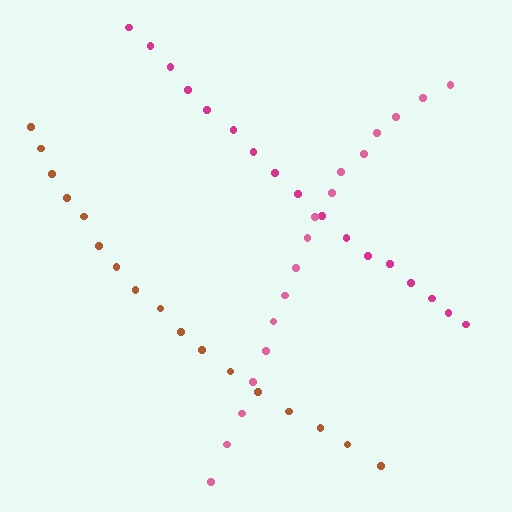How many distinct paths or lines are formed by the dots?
There are 3 distinct paths.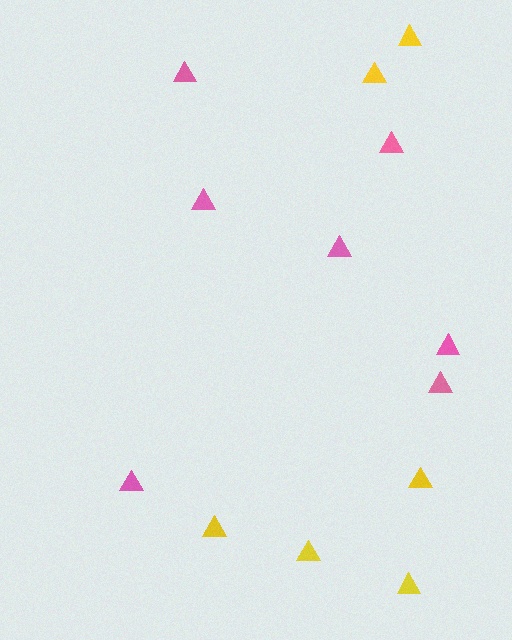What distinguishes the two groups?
There are 2 groups: one group of yellow triangles (6) and one group of pink triangles (7).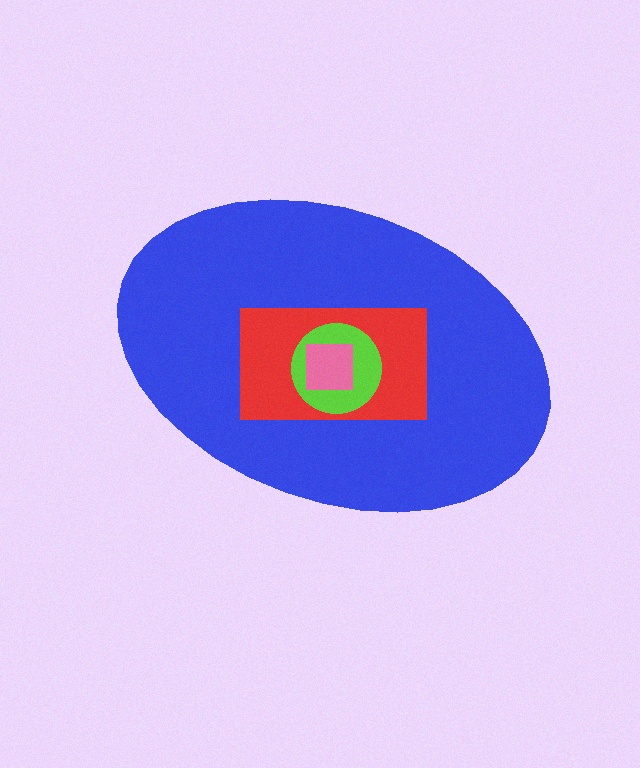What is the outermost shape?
The blue ellipse.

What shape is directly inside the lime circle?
The pink square.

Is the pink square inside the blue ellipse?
Yes.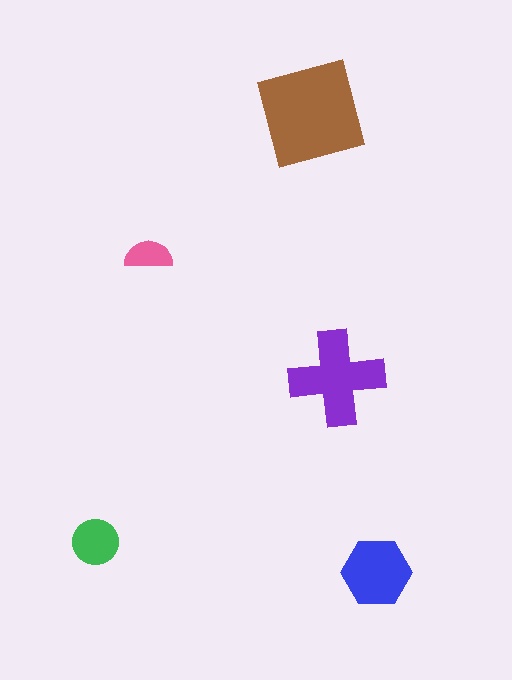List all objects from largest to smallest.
The brown square, the purple cross, the blue hexagon, the green circle, the pink semicircle.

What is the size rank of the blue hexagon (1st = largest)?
3rd.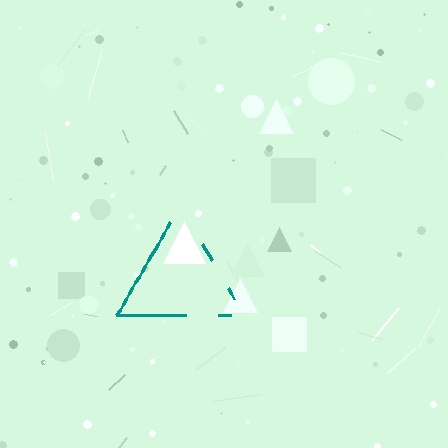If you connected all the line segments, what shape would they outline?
They would outline a triangle.